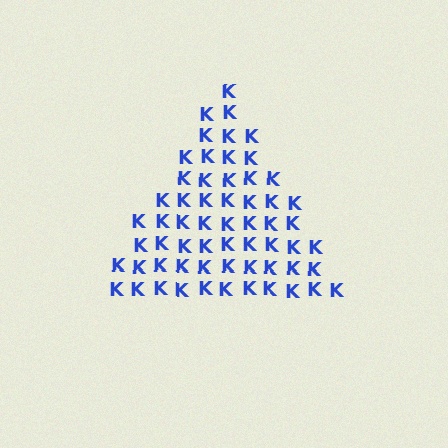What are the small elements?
The small elements are letter K's.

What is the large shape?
The large shape is a triangle.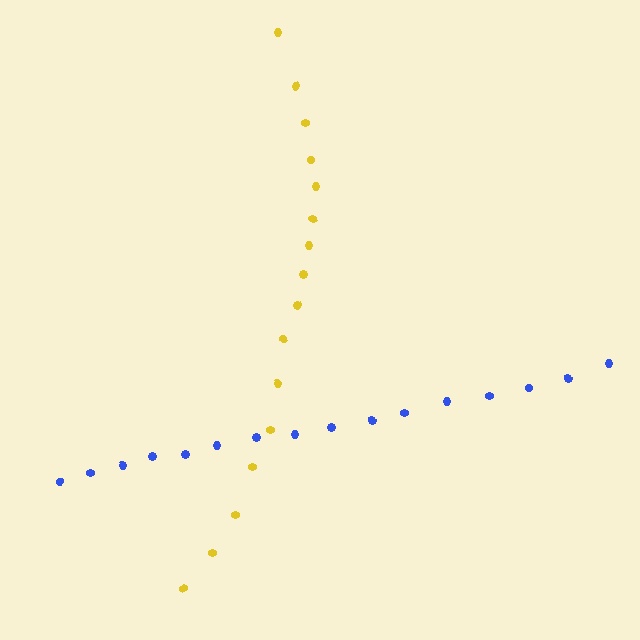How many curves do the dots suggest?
There are 2 distinct paths.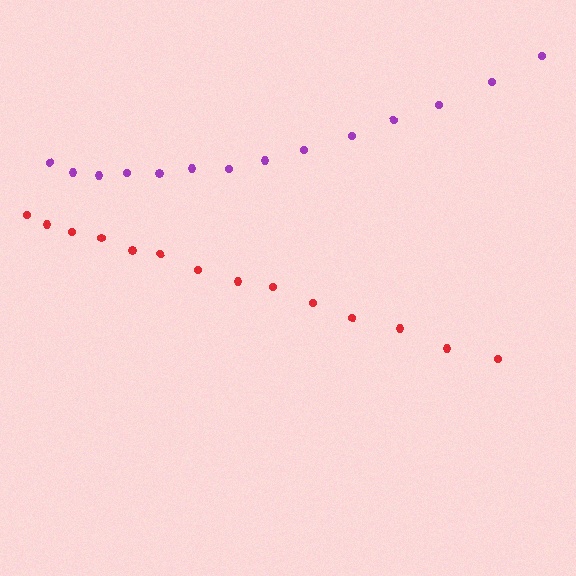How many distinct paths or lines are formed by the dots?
There are 2 distinct paths.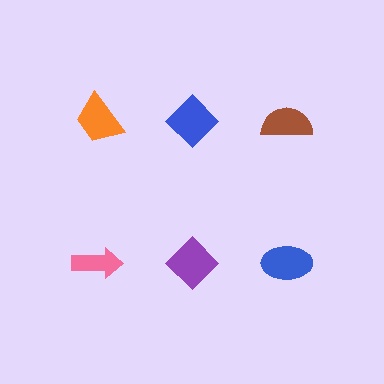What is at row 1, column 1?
An orange trapezoid.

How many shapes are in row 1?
3 shapes.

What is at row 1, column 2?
A blue diamond.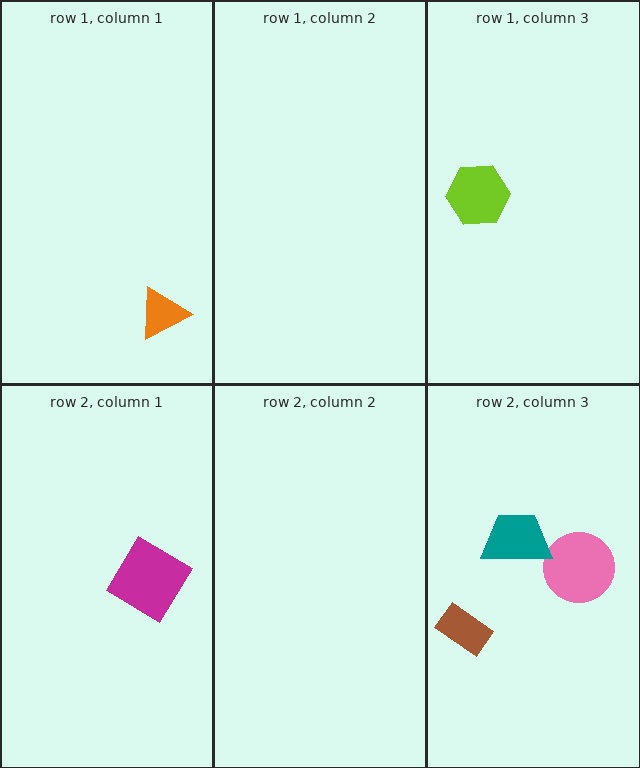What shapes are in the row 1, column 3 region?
The lime hexagon.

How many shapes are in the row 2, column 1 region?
1.